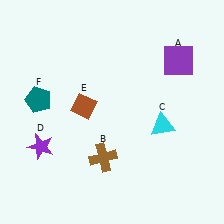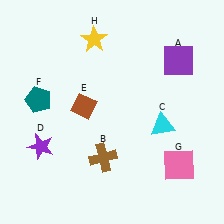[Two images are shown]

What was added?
A pink square (G), a yellow star (H) were added in Image 2.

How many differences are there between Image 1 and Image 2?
There are 2 differences between the two images.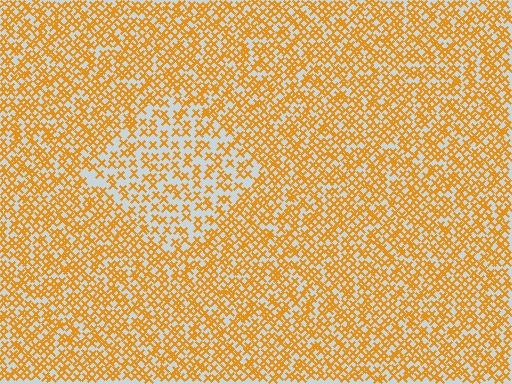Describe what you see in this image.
The image contains small orange elements arranged at two different densities. A diamond-shaped region is visible where the elements are less densely packed than the surrounding area.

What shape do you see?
I see a diamond.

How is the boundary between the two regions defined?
The boundary is defined by a change in element density (approximately 1.7x ratio). All elements are the same color, size, and shape.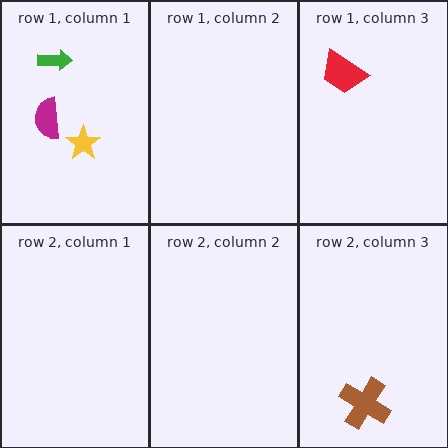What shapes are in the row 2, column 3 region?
The brown cross.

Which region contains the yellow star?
The row 1, column 1 region.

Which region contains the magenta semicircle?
The row 1, column 1 region.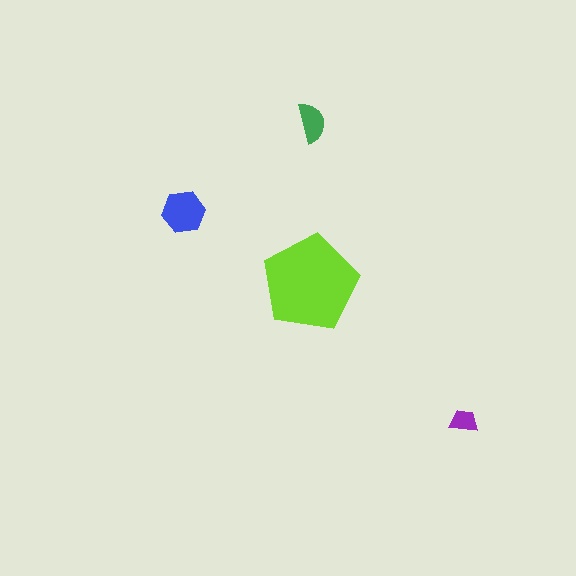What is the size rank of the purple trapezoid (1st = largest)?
4th.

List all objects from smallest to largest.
The purple trapezoid, the green semicircle, the blue hexagon, the lime pentagon.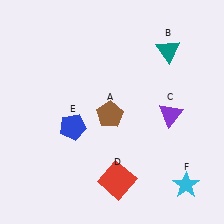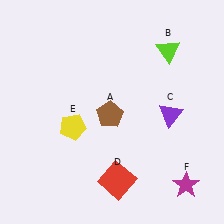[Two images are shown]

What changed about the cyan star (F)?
In Image 1, F is cyan. In Image 2, it changed to magenta.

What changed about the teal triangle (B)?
In Image 1, B is teal. In Image 2, it changed to lime.